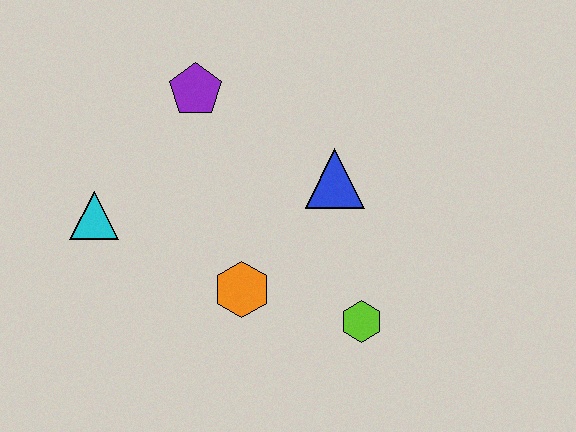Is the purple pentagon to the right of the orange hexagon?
No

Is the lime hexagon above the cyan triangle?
No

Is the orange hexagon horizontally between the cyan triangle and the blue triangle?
Yes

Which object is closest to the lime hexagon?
The orange hexagon is closest to the lime hexagon.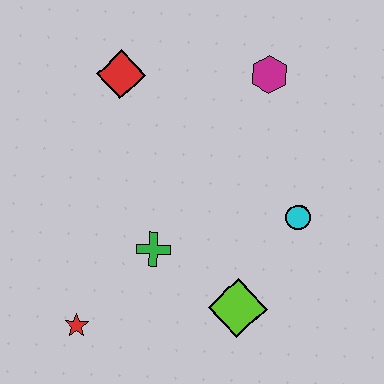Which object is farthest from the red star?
The magenta hexagon is farthest from the red star.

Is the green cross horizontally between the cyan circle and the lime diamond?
No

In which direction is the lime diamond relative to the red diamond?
The lime diamond is below the red diamond.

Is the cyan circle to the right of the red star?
Yes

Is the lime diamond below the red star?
No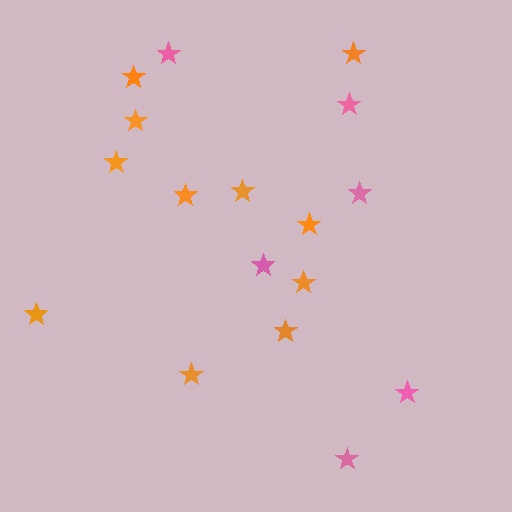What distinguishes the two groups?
There are 2 groups: one group of pink stars (6) and one group of orange stars (11).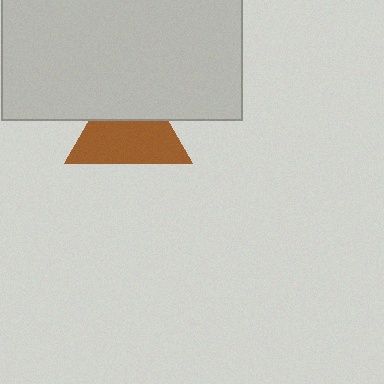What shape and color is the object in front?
The object in front is a light gray rectangle.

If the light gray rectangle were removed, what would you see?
You would see the complete brown triangle.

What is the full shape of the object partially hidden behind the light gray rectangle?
The partially hidden object is a brown triangle.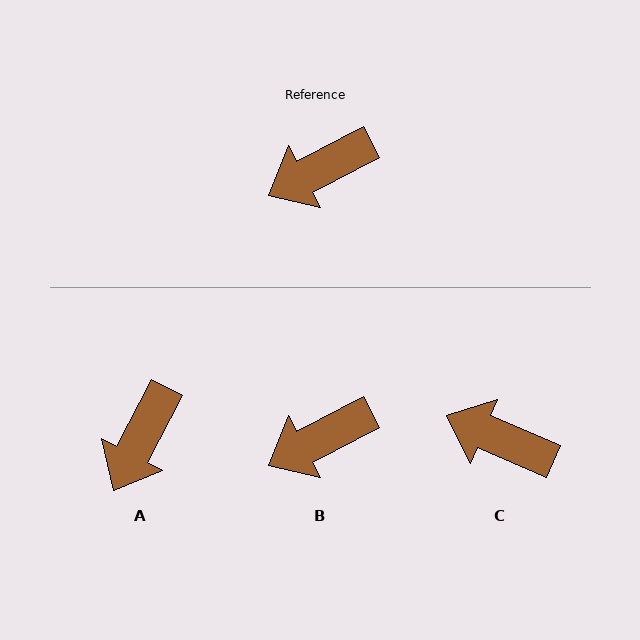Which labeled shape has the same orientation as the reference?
B.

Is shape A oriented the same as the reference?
No, it is off by about 35 degrees.